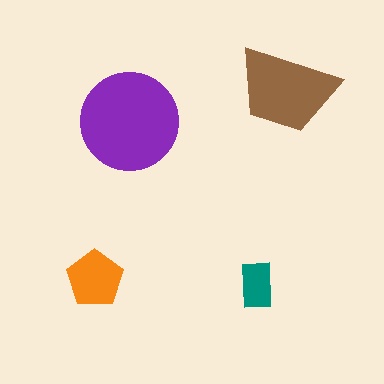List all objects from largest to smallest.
The purple circle, the brown trapezoid, the orange pentagon, the teal rectangle.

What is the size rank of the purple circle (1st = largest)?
1st.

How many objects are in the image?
There are 4 objects in the image.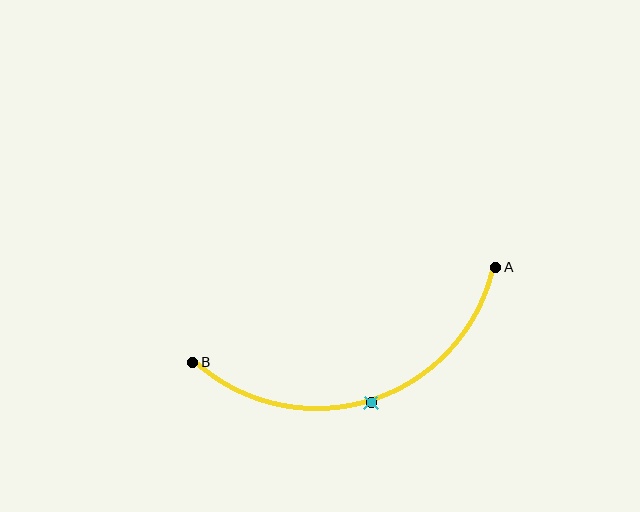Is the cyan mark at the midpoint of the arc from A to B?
Yes. The cyan mark lies on the arc at equal arc-length from both A and B — it is the arc midpoint.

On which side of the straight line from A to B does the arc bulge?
The arc bulges below the straight line connecting A and B.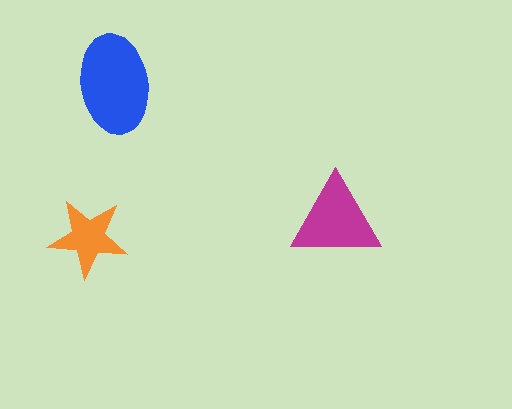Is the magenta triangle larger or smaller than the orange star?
Larger.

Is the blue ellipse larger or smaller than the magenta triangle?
Larger.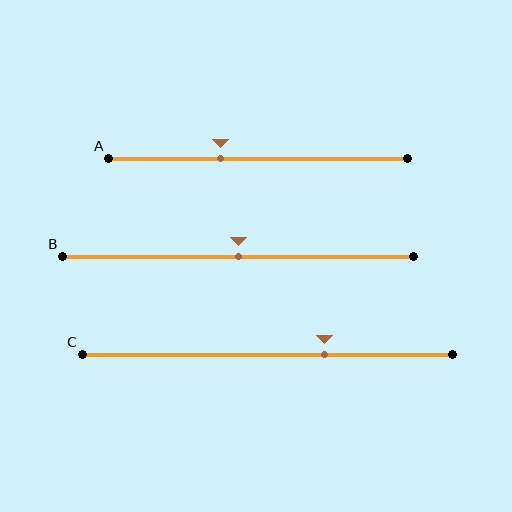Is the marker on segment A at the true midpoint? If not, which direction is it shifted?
No, the marker on segment A is shifted to the left by about 13% of the segment length.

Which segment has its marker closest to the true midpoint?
Segment B has its marker closest to the true midpoint.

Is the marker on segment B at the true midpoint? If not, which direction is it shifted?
Yes, the marker on segment B is at the true midpoint.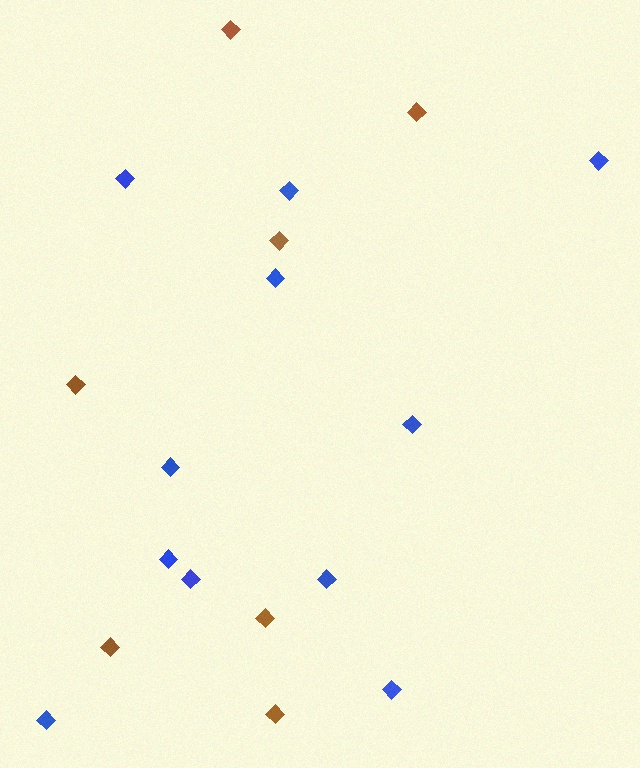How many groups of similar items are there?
There are 2 groups: one group of blue diamonds (11) and one group of brown diamonds (7).